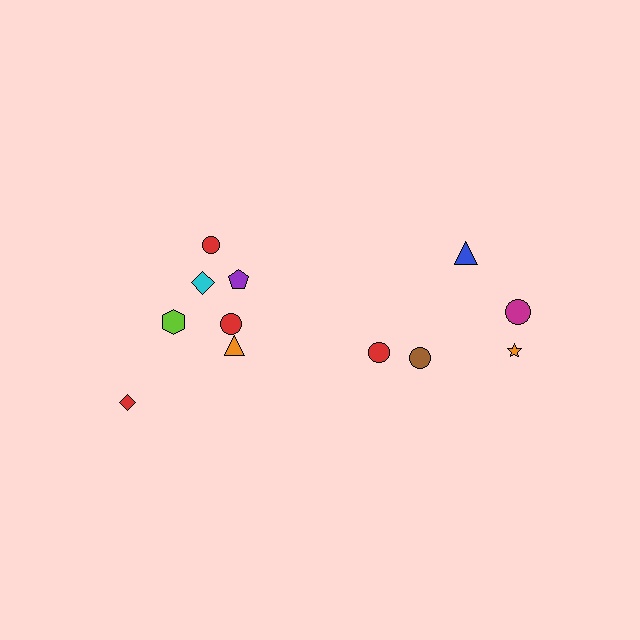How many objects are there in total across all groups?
There are 12 objects.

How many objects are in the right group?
There are 5 objects.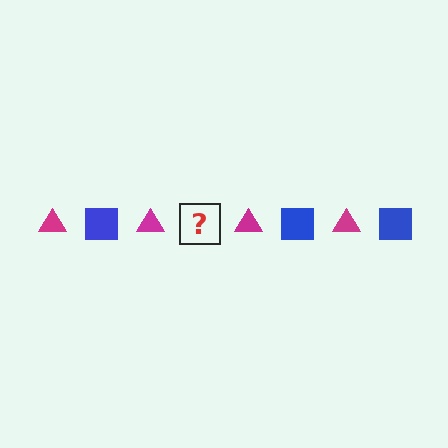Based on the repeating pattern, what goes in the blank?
The blank should be a blue square.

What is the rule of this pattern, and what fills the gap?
The rule is that the pattern alternates between magenta triangle and blue square. The gap should be filled with a blue square.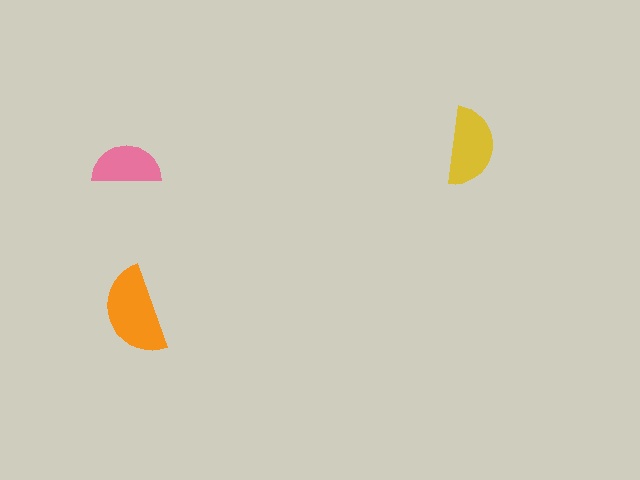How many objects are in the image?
There are 3 objects in the image.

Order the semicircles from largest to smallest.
the orange one, the yellow one, the pink one.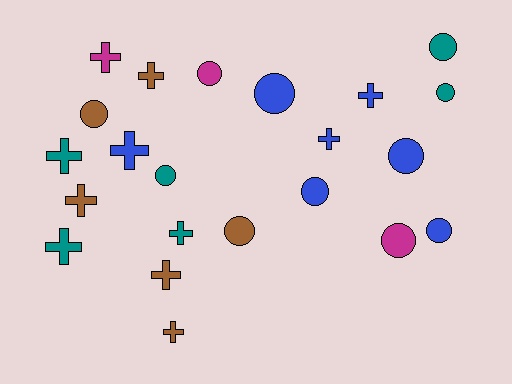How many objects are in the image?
There are 22 objects.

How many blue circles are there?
There are 4 blue circles.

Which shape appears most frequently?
Circle, with 11 objects.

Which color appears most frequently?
Blue, with 7 objects.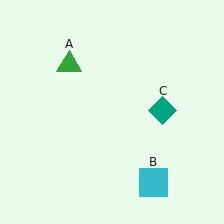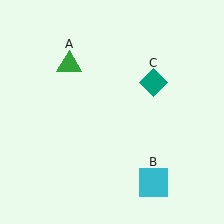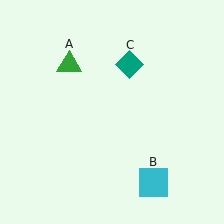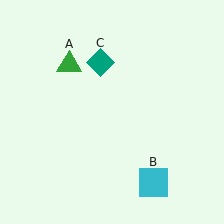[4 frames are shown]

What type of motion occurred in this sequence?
The teal diamond (object C) rotated counterclockwise around the center of the scene.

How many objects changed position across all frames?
1 object changed position: teal diamond (object C).